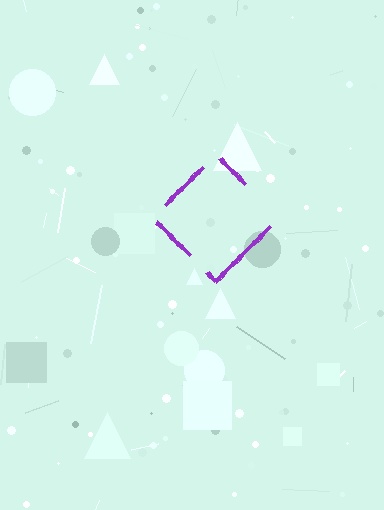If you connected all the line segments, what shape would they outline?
They would outline a diamond.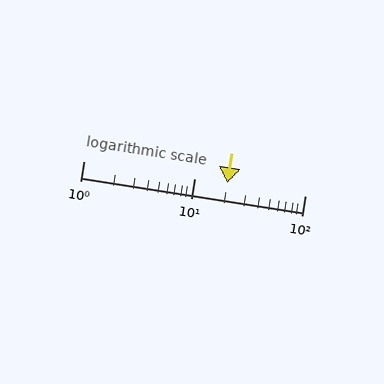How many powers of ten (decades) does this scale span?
The scale spans 2 decades, from 1 to 100.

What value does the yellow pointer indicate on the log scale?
The pointer indicates approximately 20.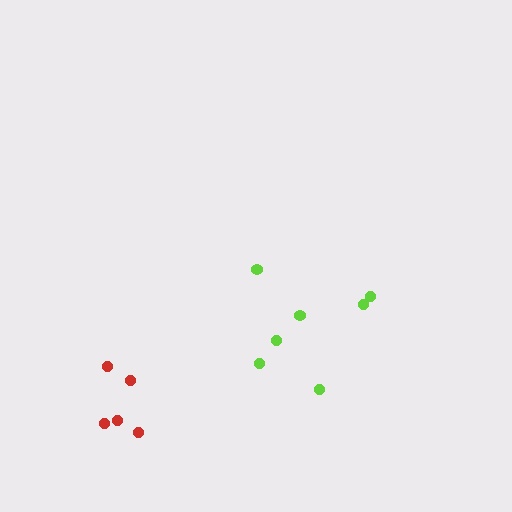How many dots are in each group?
Group 1: 7 dots, Group 2: 5 dots (12 total).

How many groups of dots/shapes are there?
There are 2 groups.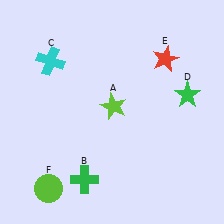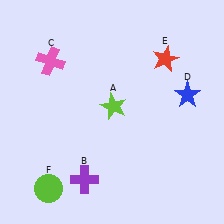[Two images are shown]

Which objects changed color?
B changed from green to purple. C changed from cyan to pink. D changed from green to blue.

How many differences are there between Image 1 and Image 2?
There are 3 differences between the two images.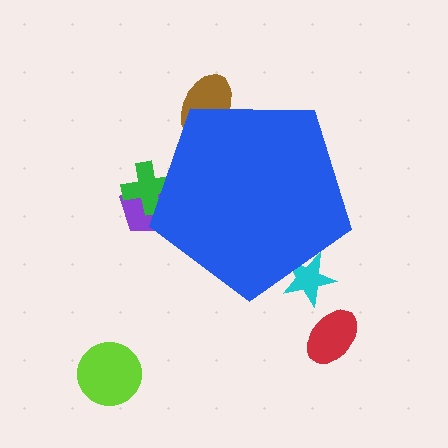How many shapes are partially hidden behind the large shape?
4 shapes are partially hidden.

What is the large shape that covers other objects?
A blue pentagon.